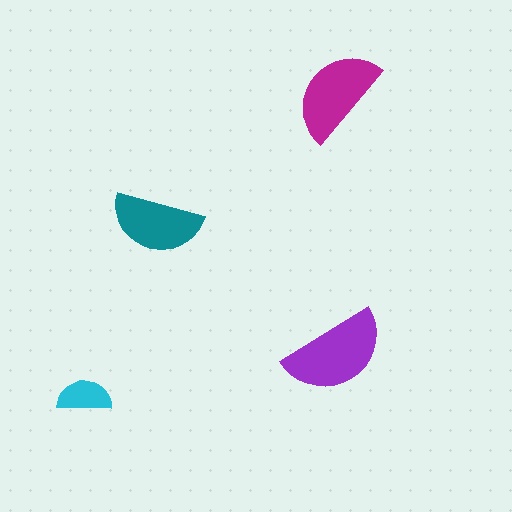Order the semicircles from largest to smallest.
the purple one, the magenta one, the teal one, the cyan one.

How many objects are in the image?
There are 4 objects in the image.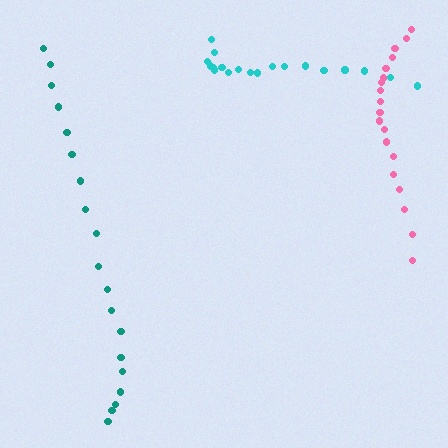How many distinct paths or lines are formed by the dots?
There are 3 distinct paths.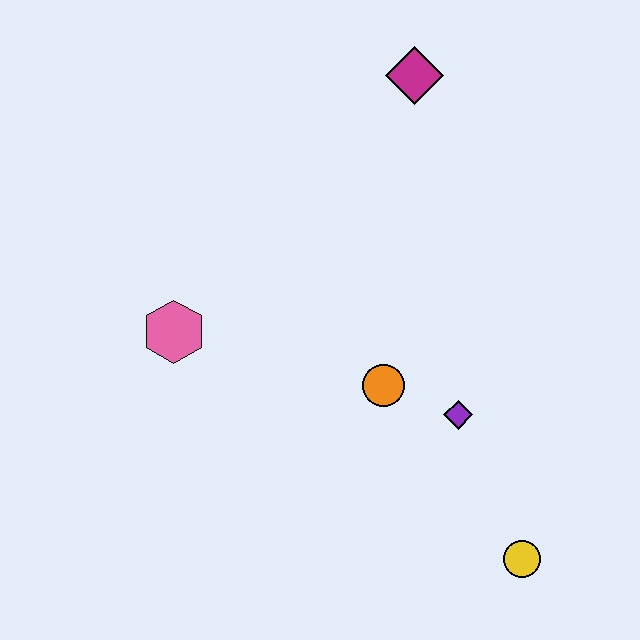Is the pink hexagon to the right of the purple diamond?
No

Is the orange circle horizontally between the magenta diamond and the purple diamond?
No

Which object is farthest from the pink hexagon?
The yellow circle is farthest from the pink hexagon.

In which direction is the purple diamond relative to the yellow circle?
The purple diamond is above the yellow circle.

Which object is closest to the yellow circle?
The purple diamond is closest to the yellow circle.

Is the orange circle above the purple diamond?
Yes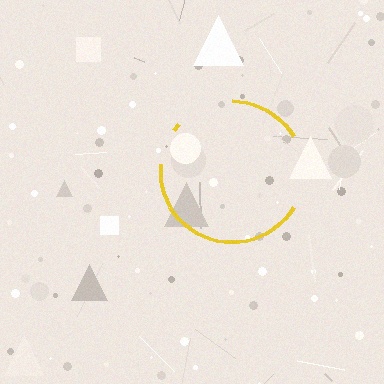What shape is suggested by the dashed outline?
The dashed outline suggests a circle.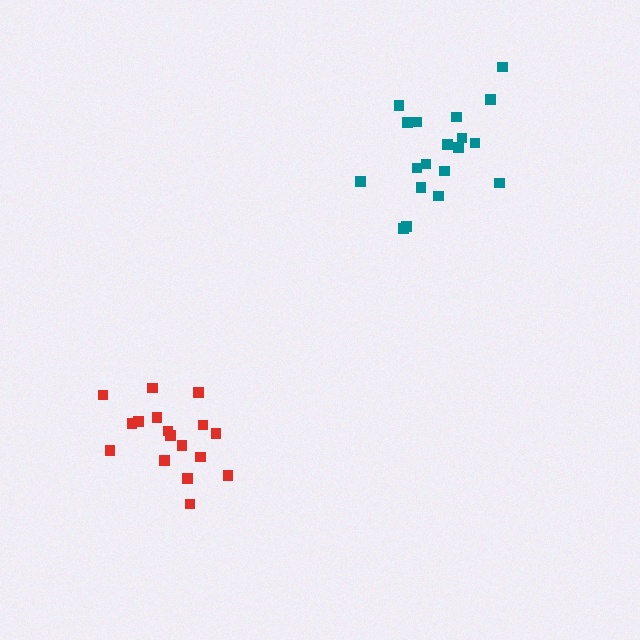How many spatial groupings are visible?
There are 2 spatial groupings.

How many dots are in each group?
Group 1: 17 dots, Group 2: 19 dots (36 total).